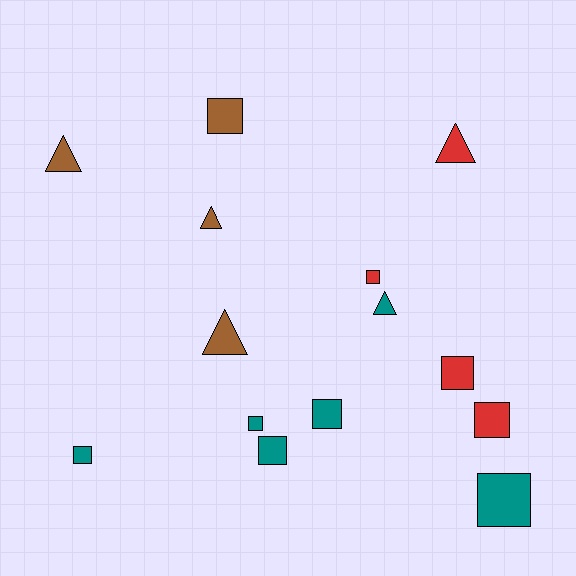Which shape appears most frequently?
Square, with 9 objects.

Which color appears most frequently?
Teal, with 6 objects.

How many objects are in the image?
There are 14 objects.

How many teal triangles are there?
There is 1 teal triangle.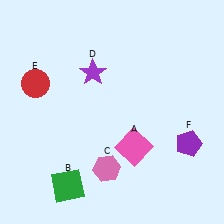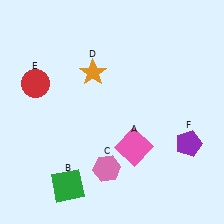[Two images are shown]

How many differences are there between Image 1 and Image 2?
There is 1 difference between the two images.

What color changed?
The star (D) changed from purple in Image 1 to orange in Image 2.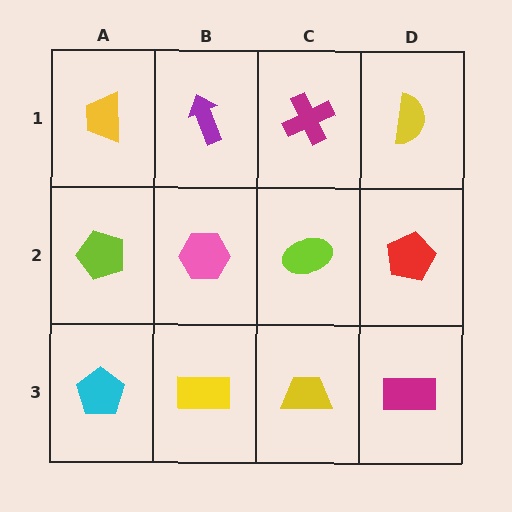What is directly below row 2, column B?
A yellow rectangle.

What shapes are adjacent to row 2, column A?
A yellow trapezoid (row 1, column A), a cyan pentagon (row 3, column A), a pink hexagon (row 2, column B).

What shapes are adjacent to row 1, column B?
A pink hexagon (row 2, column B), a yellow trapezoid (row 1, column A), a magenta cross (row 1, column C).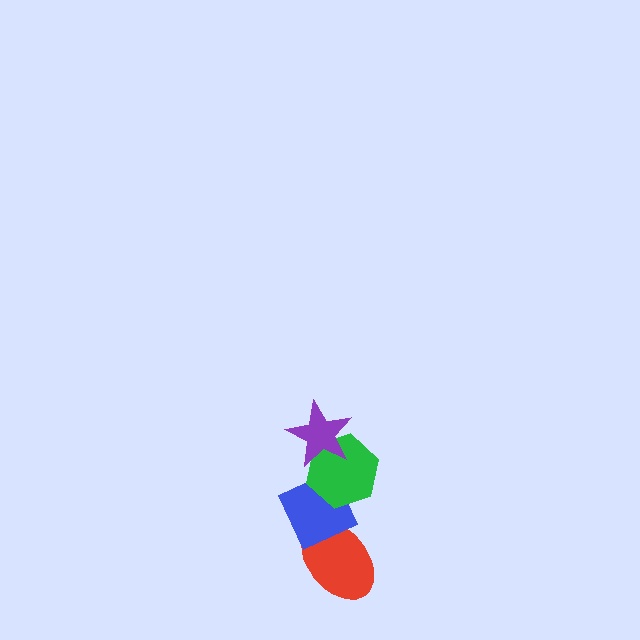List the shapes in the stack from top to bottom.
From top to bottom: the purple star, the green hexagon, the blue diamond, the red ellipse.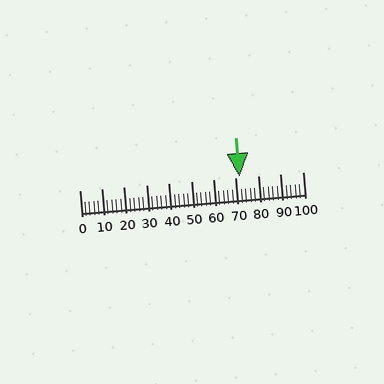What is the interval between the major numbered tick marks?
The major tick marks are spaced 10 units apart.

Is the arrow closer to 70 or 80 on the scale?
The arrow is closer to 70.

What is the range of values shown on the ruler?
The ruler shows values from 0 to 100.